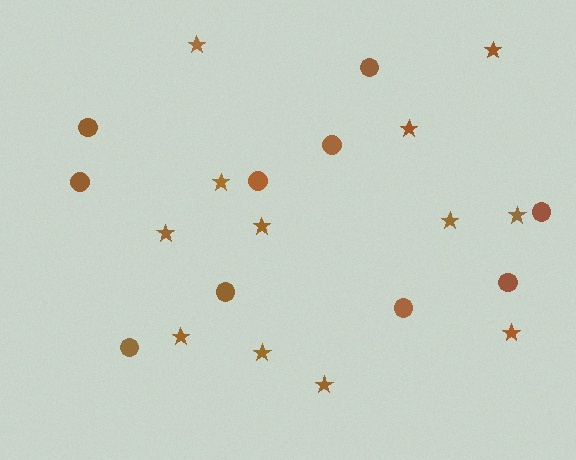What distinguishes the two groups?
There are 2 groups: one group of stars (12) and one group of circles (10).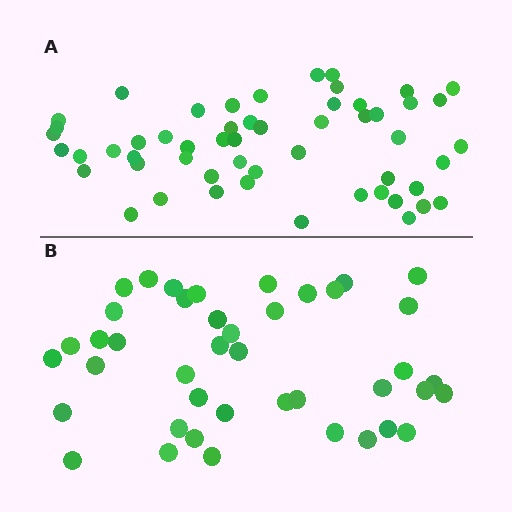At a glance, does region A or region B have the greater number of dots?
Region A (the top region) has more dots.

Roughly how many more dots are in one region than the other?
Region A has roughly 12 or so more dots than region B.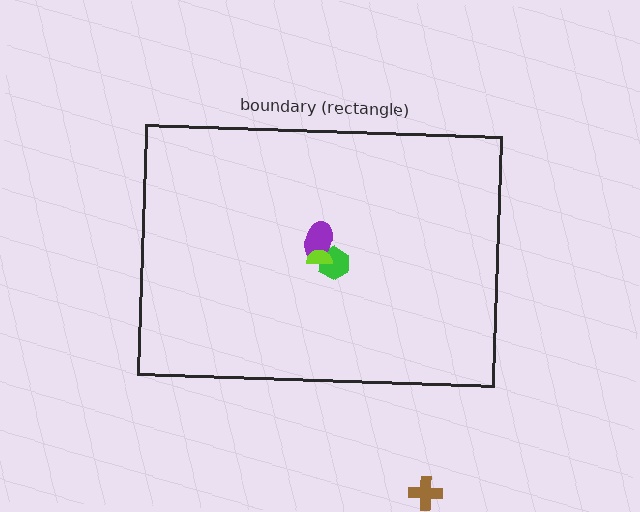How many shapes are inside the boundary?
3 inside, 1 outside.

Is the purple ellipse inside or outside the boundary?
Inside.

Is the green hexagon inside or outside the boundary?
Inside.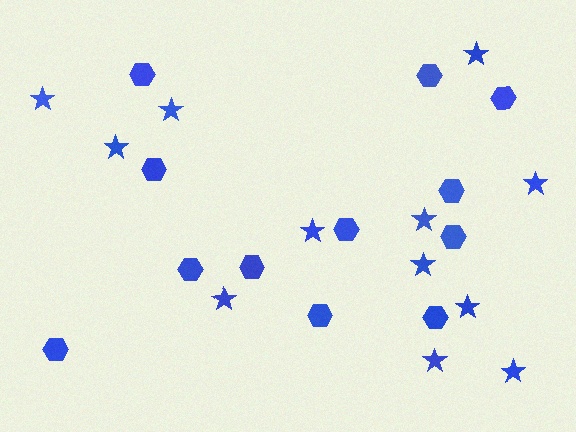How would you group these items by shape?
There are 2 groups: one group of hexagons (12) and one group of stars (12).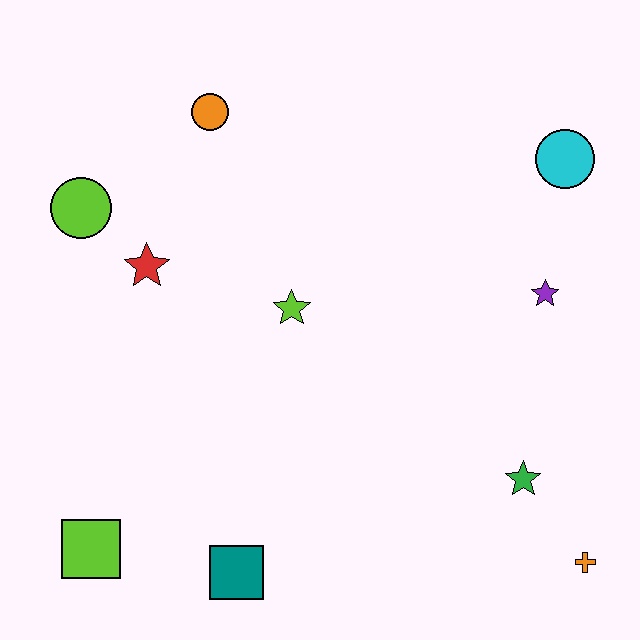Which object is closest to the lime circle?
The red star is closest to the lime circle.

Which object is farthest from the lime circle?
The orange cross is farthest from the lime circle.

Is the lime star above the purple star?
No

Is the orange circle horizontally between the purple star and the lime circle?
Yes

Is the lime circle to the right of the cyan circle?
No